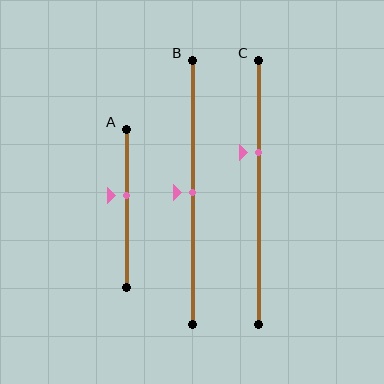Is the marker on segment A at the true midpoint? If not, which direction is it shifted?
No, the marker on segment A is shifted upward by about 8% of the segment length.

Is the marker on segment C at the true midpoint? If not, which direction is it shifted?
No, the marker on segment C is shifted upward by about 15% of the segment length.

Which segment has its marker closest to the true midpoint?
Segment B has its marker closest to the true midpoint.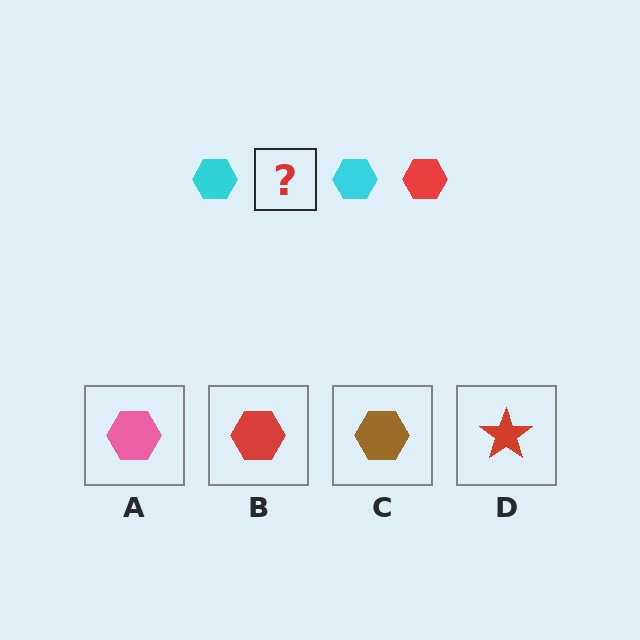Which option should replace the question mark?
Option B.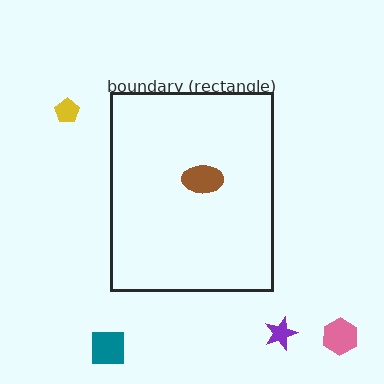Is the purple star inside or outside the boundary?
Outside.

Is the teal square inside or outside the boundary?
Outside.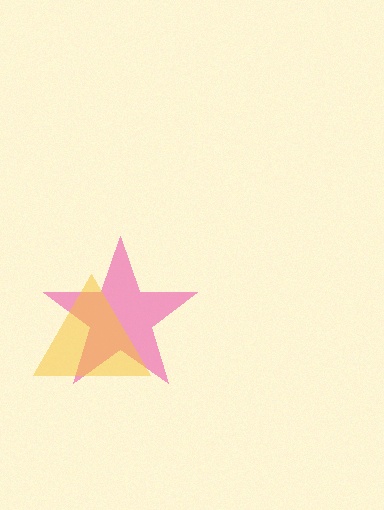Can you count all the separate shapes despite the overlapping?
Yes, there are 2 separate shapes.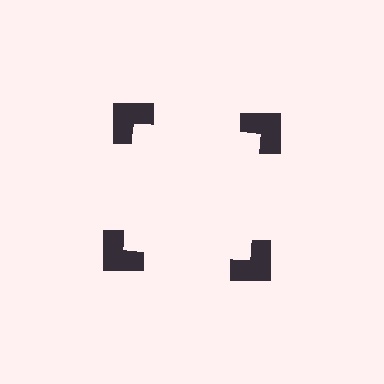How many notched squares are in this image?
There are 4 — one at each vertex of the illusory square.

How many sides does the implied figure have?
4 sides.